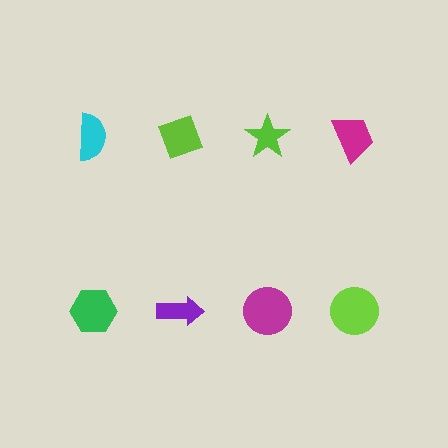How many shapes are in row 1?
4 shapes.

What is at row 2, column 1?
A green hexagon.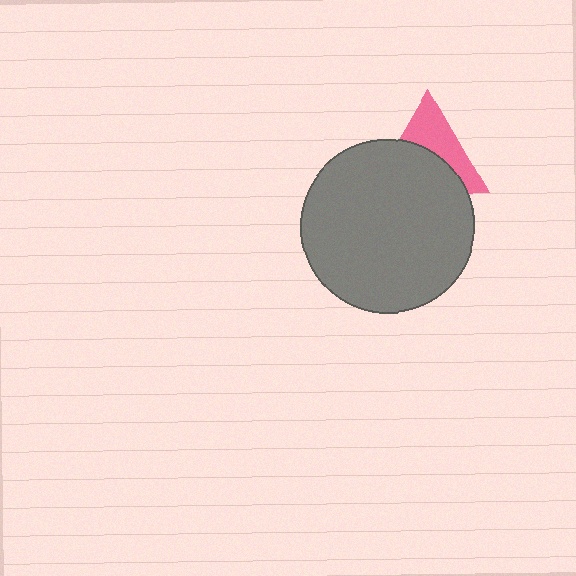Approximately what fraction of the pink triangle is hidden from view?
Roughly 54% of the pink triangle is hidden behind the gray circle.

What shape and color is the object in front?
The object in front is a gray circle.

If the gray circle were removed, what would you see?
You would see the complete pink triangle.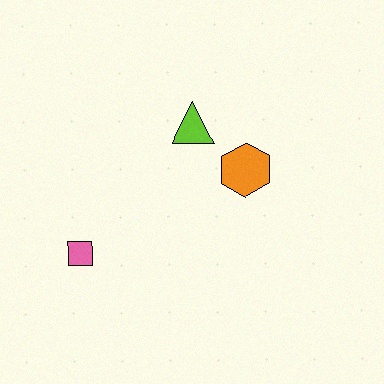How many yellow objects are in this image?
There are no yellow objects.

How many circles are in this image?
There are no circles.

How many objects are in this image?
There are 3 objects.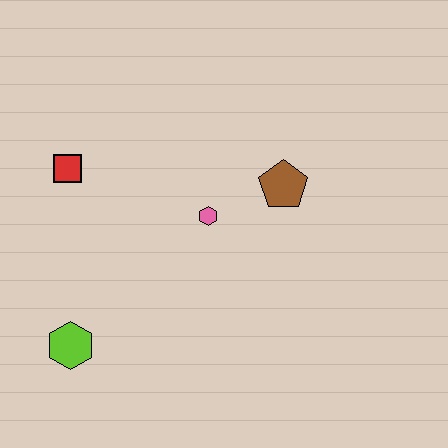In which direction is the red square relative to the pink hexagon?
The red square is to the left of the pink hexagon.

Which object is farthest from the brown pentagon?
The lime hexagon is farthest from the brown pentagon.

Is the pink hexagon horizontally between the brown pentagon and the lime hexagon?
Yes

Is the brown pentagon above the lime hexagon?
Yes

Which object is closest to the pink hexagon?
The brown pentagon is closest to the pink hexagon.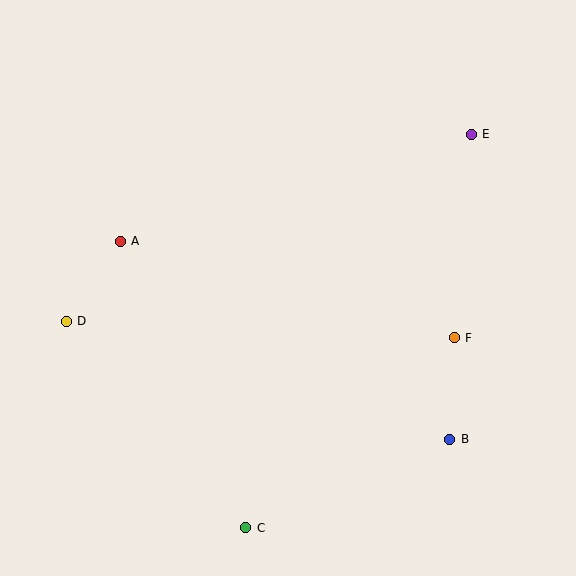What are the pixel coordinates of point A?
Point A is at (120, 241).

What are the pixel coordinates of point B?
Point B is at (450, 439).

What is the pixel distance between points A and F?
The distance between A and F is 348 pixels.